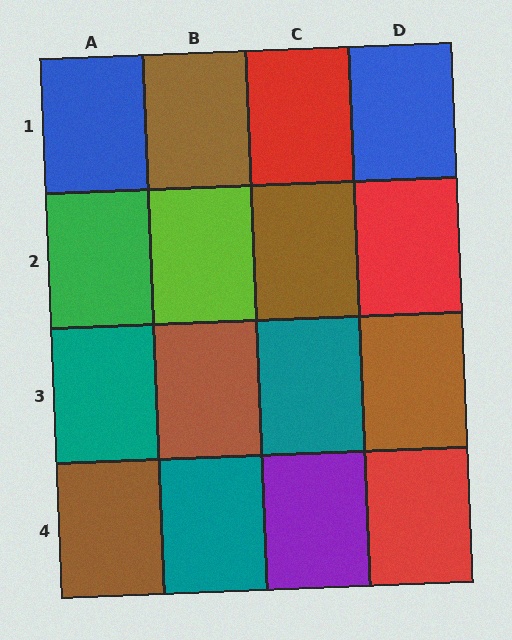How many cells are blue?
2 cells are blue.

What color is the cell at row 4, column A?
Brown.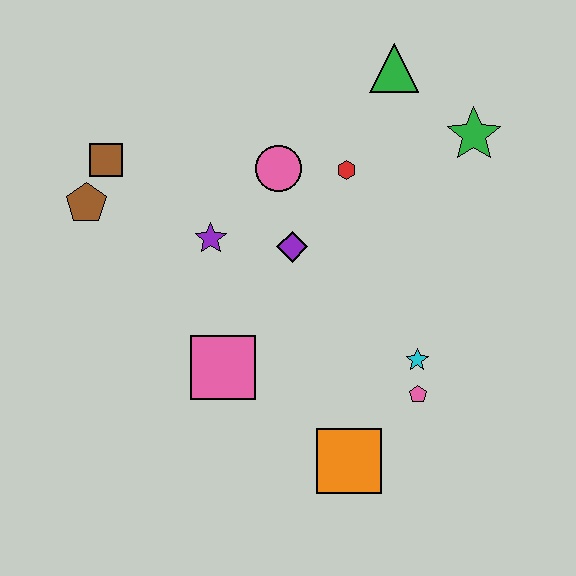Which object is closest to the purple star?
The purple diamond is closest to the purple star.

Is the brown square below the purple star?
No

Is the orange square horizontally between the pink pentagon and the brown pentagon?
Yes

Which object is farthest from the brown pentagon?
The green star is farthest from the brown pentagon.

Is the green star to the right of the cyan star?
Yes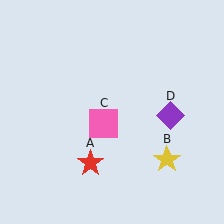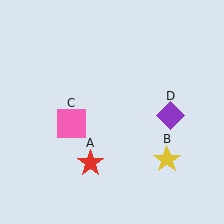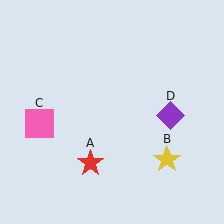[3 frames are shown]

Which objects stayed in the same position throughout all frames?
Red star (object A) and yellow star (object B) and purple diamond (object D) remained stationary.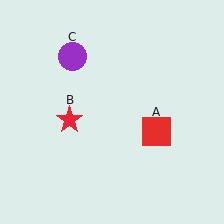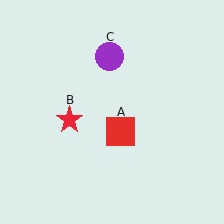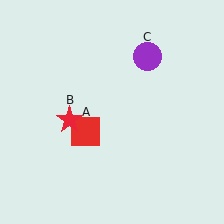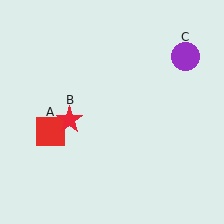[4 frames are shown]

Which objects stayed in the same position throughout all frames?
Red star (object B) remained stationary.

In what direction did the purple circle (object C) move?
The purple circle (object C) moved right.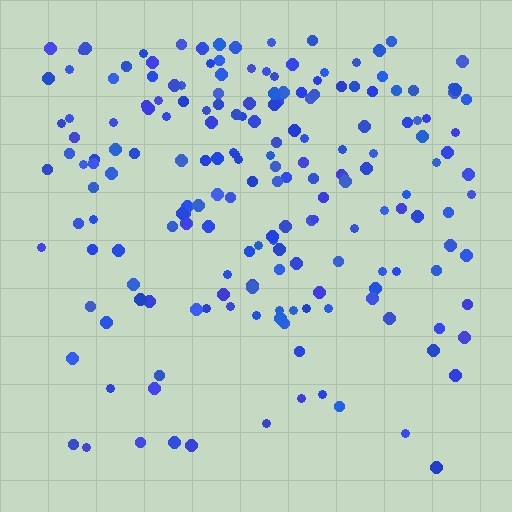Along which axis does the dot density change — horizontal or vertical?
Vertical.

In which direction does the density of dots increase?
From bottom to top, with the top side densest.